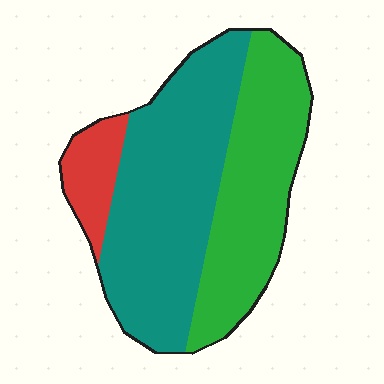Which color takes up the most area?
Teal, at roughly 50%.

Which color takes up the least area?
Red, at roughly 10%.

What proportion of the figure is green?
Green takes up about three eighths (3/8) of the figure.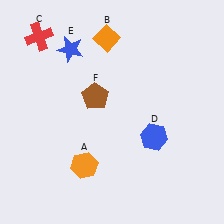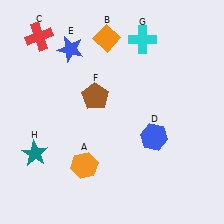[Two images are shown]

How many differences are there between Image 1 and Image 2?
There are 2 differences between the two images.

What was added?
A cyan cross (G), a teal star (H) were added in Image 2.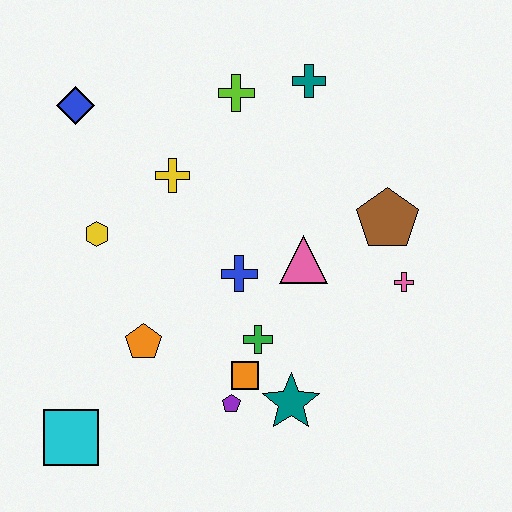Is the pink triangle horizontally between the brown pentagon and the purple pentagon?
Yes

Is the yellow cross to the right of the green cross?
No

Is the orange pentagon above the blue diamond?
No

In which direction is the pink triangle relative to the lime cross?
The pink triangle is below the lime cross.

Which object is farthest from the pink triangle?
The cyan square is farthest from the pink triangle.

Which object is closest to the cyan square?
The orange pentagon is closest to the cyan square.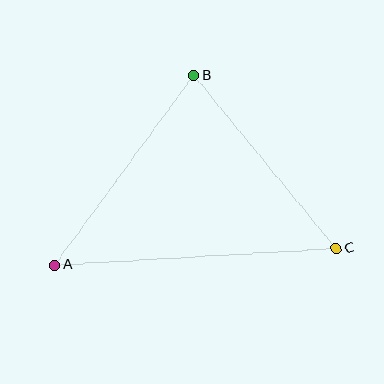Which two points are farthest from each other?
Points A and C are farthest from each other.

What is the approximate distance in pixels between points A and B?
The distance between A and B is approximately 235 pixels.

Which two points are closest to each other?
Points B and C are closest to each other.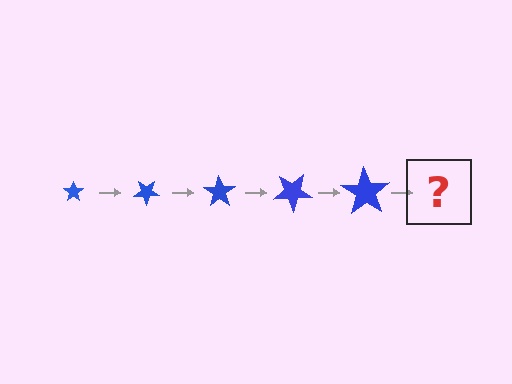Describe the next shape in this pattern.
It should be a star, larger than the previous one and rotated 175 degrees from the start.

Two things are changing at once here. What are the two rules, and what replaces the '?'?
The two rules are that the star grows larger each step and it rotates 35 degrees each step. The '?' should be a star, larger than the previous one and rotated 175 degrees from the start.